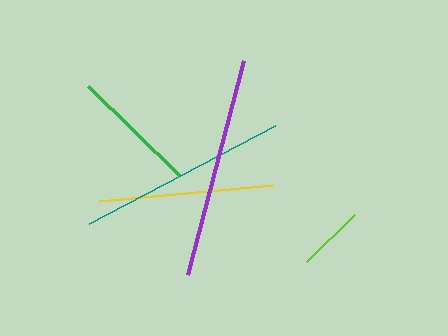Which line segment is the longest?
The purple line is the longest at approximately 221 pixels.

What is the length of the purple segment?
The purple segment is approximately 221 pixels long.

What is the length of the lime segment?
The lime segment is approximately 67 pixels long.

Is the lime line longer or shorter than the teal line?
The teal line is longer than the lime line.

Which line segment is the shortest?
The lime line is the shortest at approximately 67 pixels.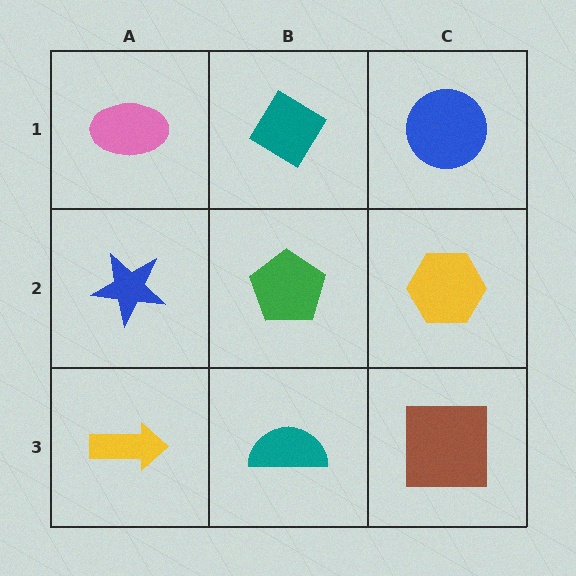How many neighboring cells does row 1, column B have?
3.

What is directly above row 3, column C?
A yellow hexagon.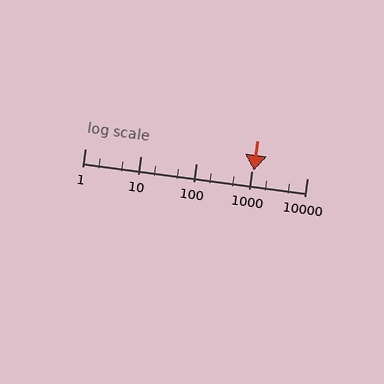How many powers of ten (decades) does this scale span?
The scale spans 4 decades, from 1 to 10000.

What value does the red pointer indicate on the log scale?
The pointer indicates approximately 1100.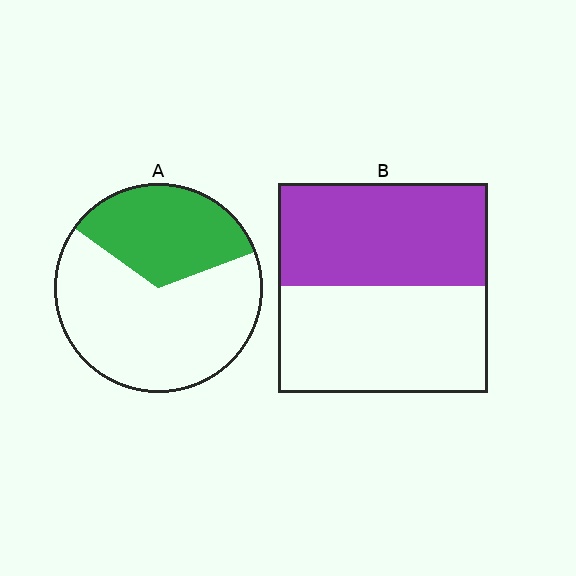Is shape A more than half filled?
No.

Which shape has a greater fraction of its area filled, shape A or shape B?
Shape B.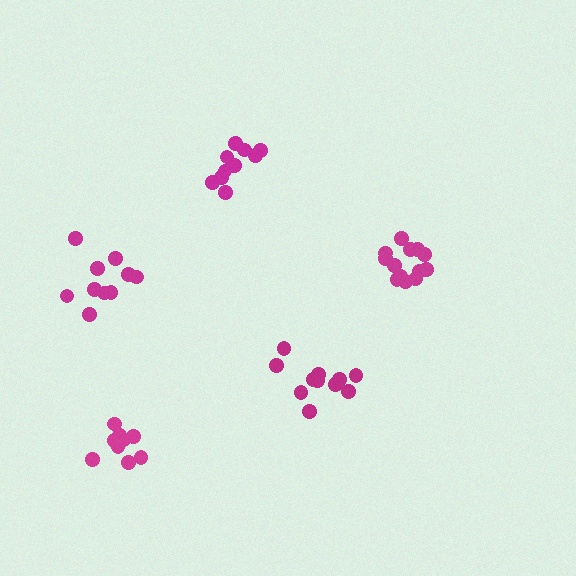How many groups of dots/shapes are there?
There are 5 groups.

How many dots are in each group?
Group 1: 10 dots, Group 2: 10 dots, Group 3: 13 dots, Group 4: 11 dots, Group 5: 9 dots (53 total).